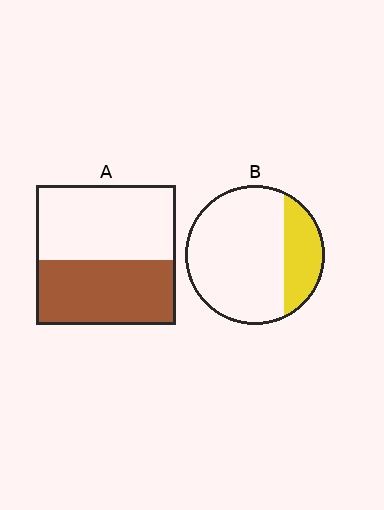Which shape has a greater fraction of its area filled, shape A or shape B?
Shape A.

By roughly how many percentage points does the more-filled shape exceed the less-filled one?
By roughly 20 percentage points (A over B).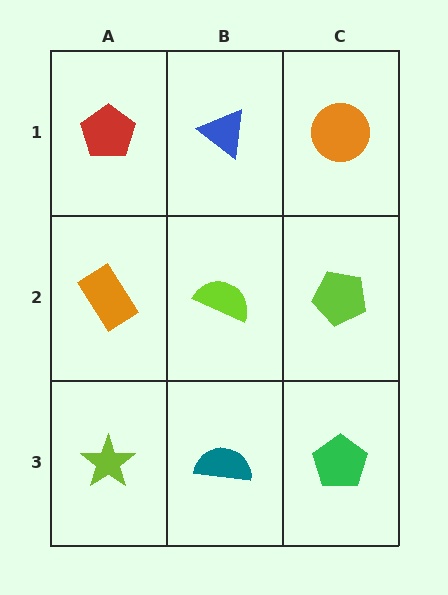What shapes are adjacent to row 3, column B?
A lime semicircle (row 2, column B), a lime star (row 3, column A), a green pentagon (row 3, column C).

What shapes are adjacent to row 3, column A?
An orange rectangle (row 2, column A), a teal semicircle (row 3, column B).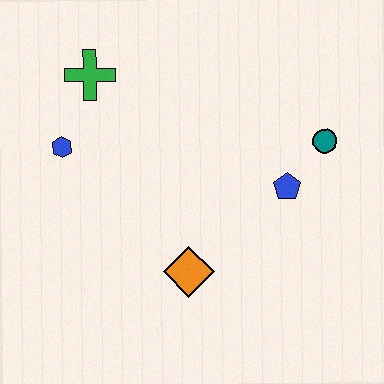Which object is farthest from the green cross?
The teal circle is farthest from the green cross.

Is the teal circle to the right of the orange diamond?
Yes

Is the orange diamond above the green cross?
No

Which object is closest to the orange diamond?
The blue pentagon is closest to the orange diamond.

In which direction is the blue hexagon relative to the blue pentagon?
The blue hexagon is to the left of the blue pentagon.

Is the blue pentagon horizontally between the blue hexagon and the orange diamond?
No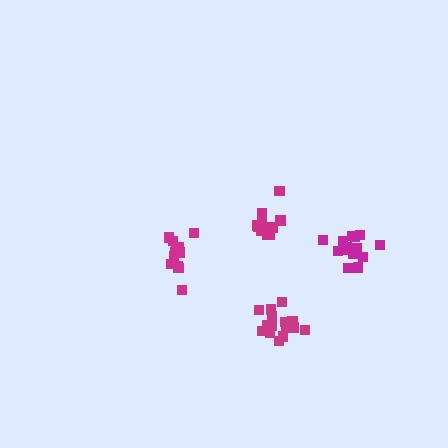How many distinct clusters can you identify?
There are 4 distinct clusters.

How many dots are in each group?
Group 1: 15 dots, Group 2: 12 dots, Group 3: 13 dots, Group 4: 14 dots (54 total).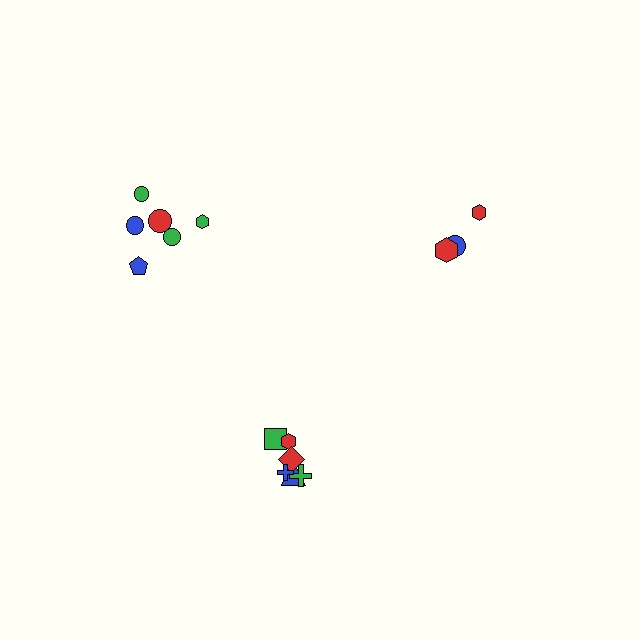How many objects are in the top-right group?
There are 3 objects.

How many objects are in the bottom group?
There are 6 objects.